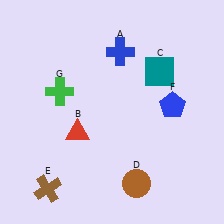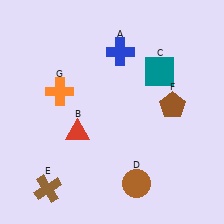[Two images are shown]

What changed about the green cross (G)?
In Image 1, G is green. In Image 2, it changed to orange.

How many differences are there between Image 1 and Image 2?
There are 2 differences between the two images.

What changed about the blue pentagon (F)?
In Image 1, F is blue. In Image 2, it changed to brown.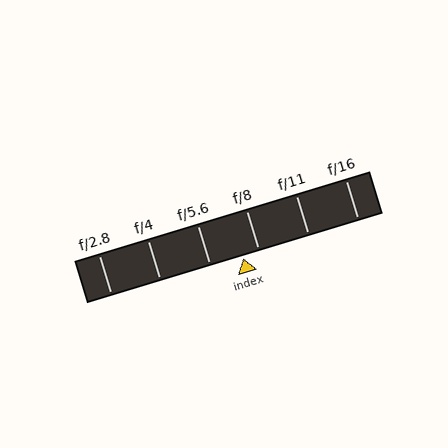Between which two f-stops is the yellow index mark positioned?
The index mark is between f/5.6 and f/8.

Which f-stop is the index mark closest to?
The index mark is closest to f/8.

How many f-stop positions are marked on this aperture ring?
There are 6 f-stop positions marked.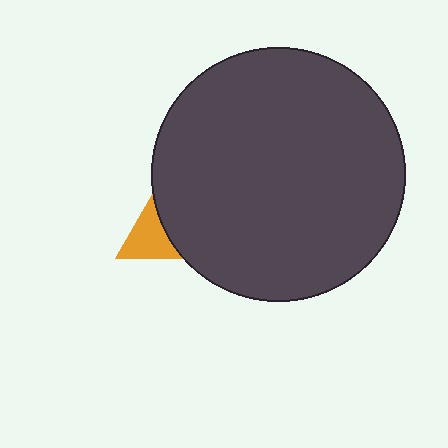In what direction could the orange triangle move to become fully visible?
The orange triangle could move left. That would shift it out from behind the dark gray circle entirely.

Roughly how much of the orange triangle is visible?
A small part of it is visible (roughly 30%).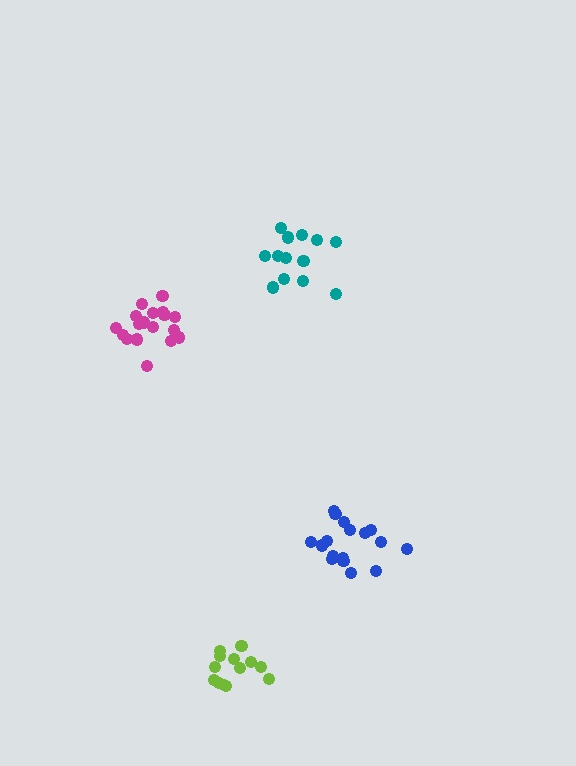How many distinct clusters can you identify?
There are 4 distinct clusters.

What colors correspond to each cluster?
The clusters are colored: teal, blue, lime, magenta.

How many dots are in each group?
Group 1: 13 dots, Group 2: 17 dots, Group 3: 13 dots, Group 4: 18 dots (61 total).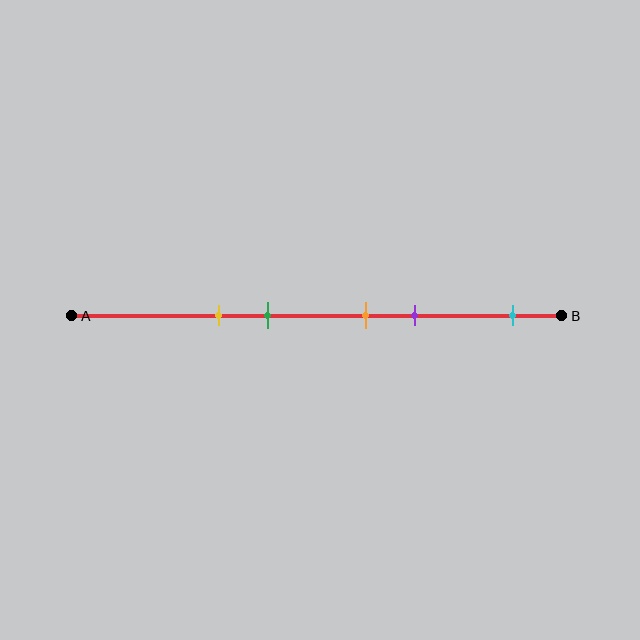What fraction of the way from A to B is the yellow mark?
The yellow mark is approximately 30% (0.3) of the way from A to B.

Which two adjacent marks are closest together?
The orange and purple marks are the closest adjacent pair.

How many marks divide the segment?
There are 5 marks dividing the segment.